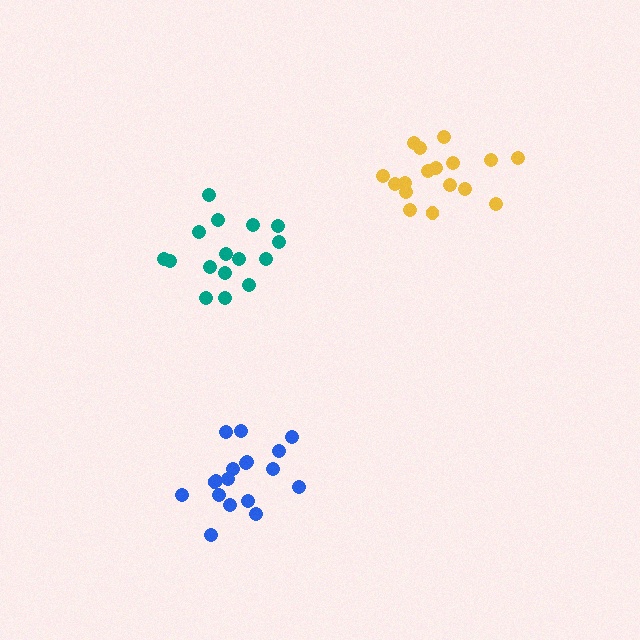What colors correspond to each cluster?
The clusters are colored: teal, blue, yellow.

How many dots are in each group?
Group 1: 16 dots, Group 2: 18 dots, Group 3: 17 dots (51 total).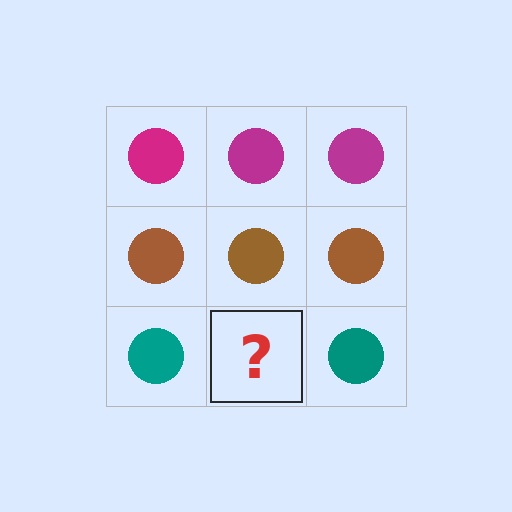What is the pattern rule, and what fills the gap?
The rule is that each row has a consistent color. The gap should be filled with a teal circle.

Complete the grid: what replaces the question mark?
The question mark should be replaced with a teal circle.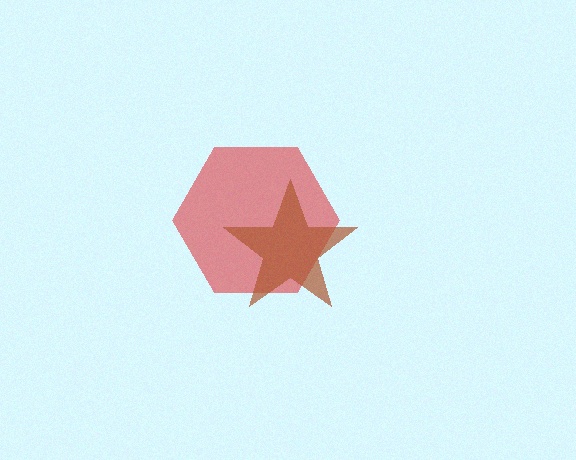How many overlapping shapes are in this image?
There are 2 overlapping shapes in the image.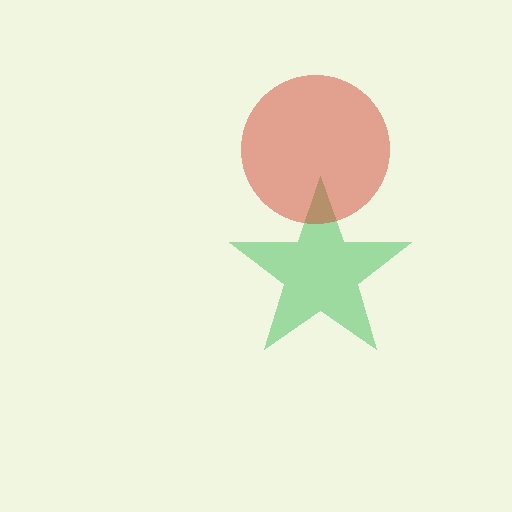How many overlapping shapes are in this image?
There are 2 overlapping shapes in the image.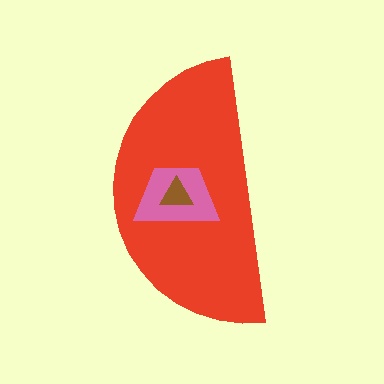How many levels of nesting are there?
3.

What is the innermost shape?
The brown triangle.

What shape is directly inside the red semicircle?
The pink trapezoid.